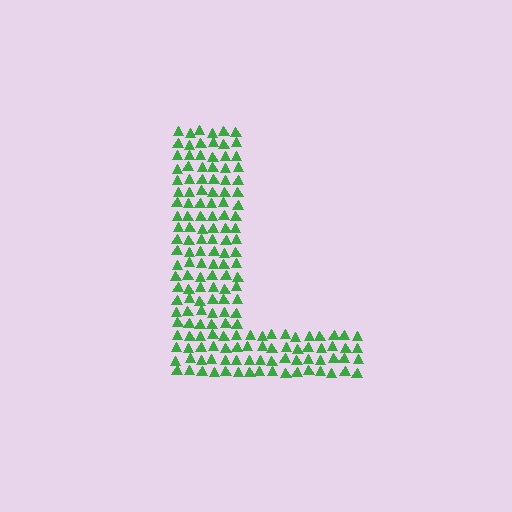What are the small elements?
The small elements are triangles.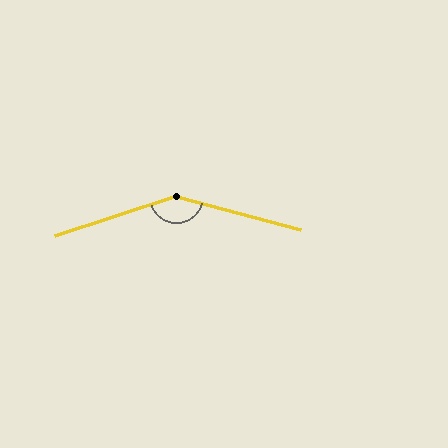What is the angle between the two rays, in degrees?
Approximately 147 degrees.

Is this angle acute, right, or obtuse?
It is obtuse.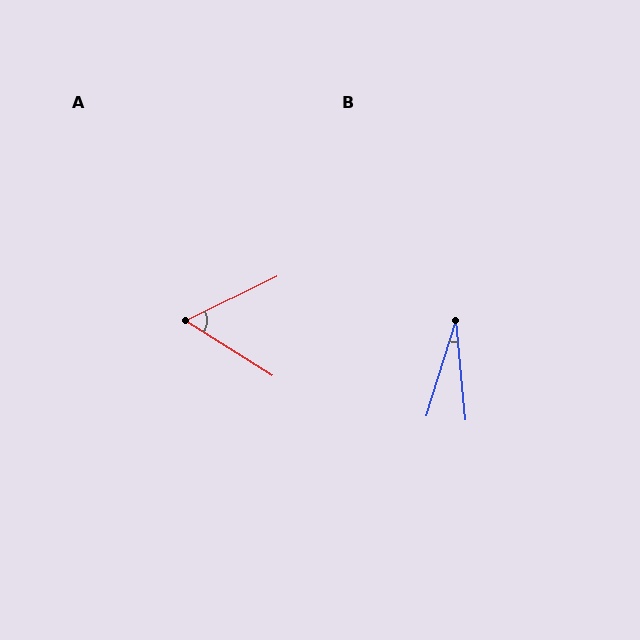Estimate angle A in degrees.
Approximately 58 degrees.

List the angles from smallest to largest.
B (23°), A (58°).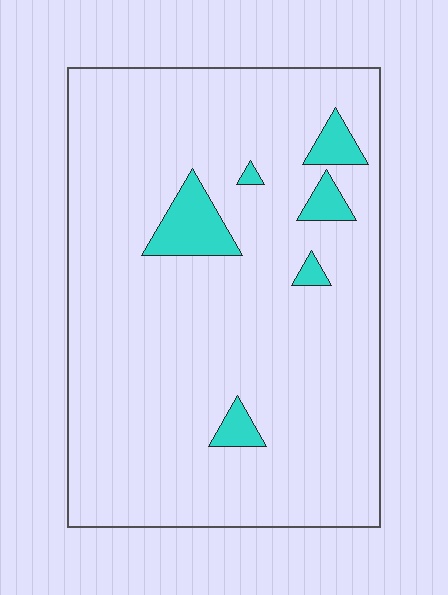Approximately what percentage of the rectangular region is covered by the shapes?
Approximately 5%.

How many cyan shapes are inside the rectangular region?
6.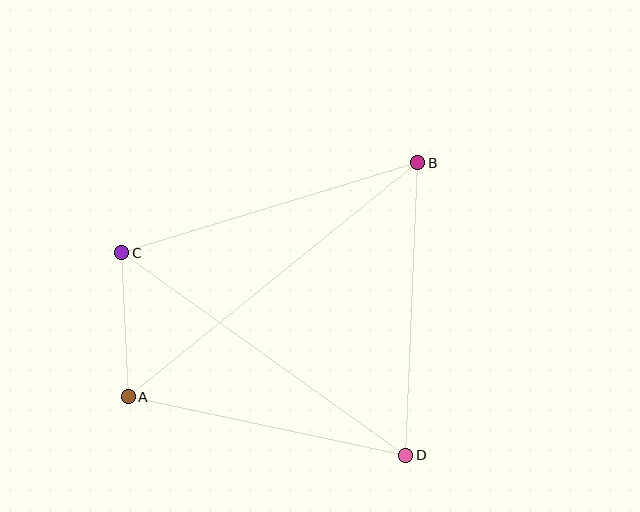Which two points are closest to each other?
Points A and C are closest to each other.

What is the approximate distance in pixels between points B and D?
The distance between B and D is approximately 293 pixels.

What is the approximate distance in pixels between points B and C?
The distance between B and C is approximately 309 pixels.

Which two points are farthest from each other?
Points A and B are farthest from each other.